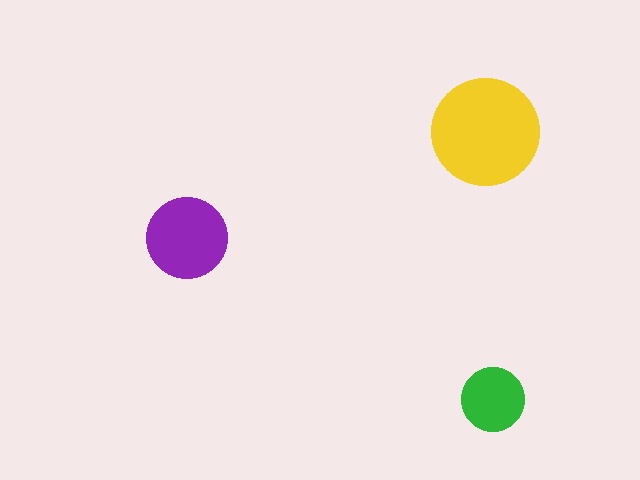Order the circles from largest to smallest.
the yellow one, the purple one, the green one.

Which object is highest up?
The yellow circle is topmost.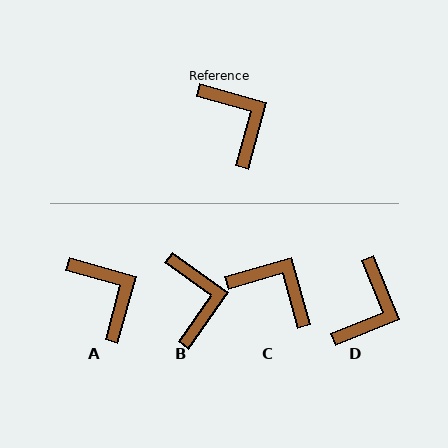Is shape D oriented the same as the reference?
No, it is off by about 53 degrees.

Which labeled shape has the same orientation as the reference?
A.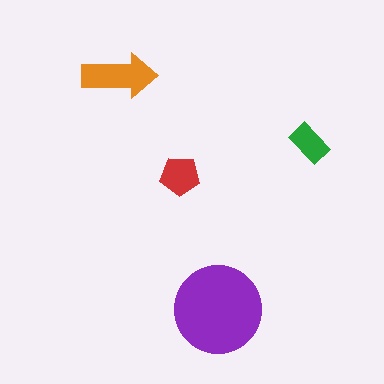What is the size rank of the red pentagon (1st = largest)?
3rd.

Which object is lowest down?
The purple circle is bottommost.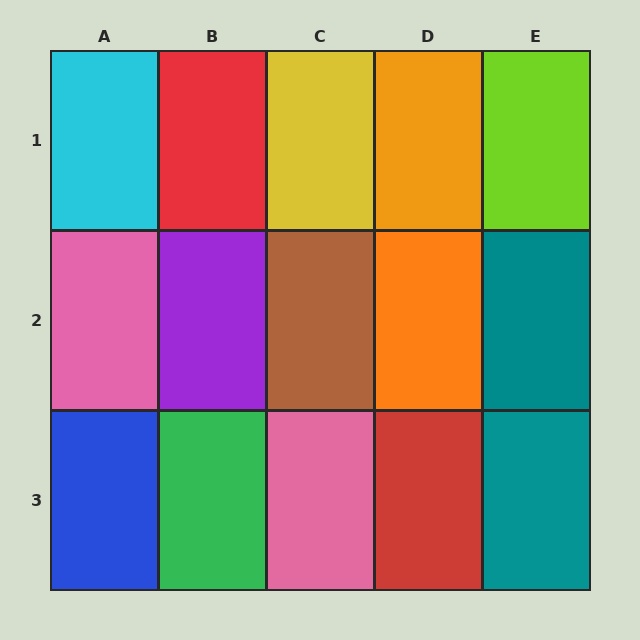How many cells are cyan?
1 cell is cyan.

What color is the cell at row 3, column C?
Pink.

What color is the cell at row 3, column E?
Teal.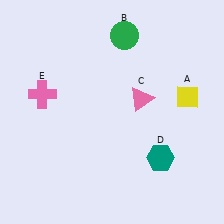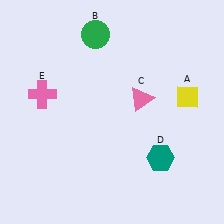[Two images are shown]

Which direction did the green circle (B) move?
The green circle (B) moved left.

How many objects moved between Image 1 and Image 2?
1 object moved between the two images.